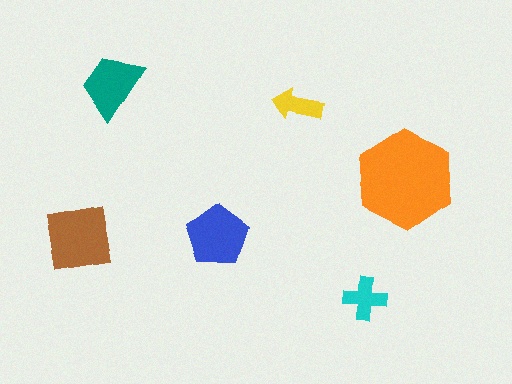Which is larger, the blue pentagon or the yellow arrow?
The blue pentagon.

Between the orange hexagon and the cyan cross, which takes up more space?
The orange hexagon.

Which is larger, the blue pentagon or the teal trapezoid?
The blue pentagon.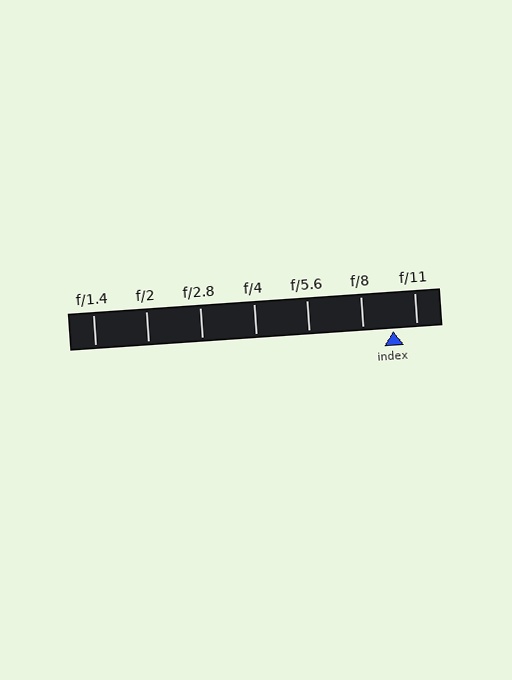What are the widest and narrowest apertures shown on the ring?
The widest aperture shown is f/1.4 and the narrowest is f/11.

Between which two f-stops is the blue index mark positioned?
The index mark is between f/8 and f/11.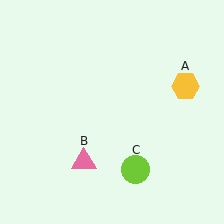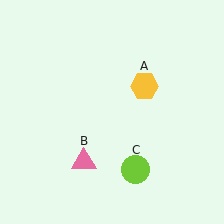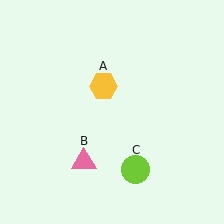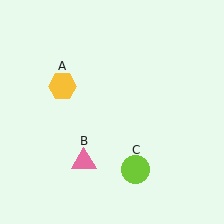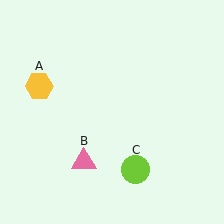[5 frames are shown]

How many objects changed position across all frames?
1 object changed position: yellow hexagon (object A).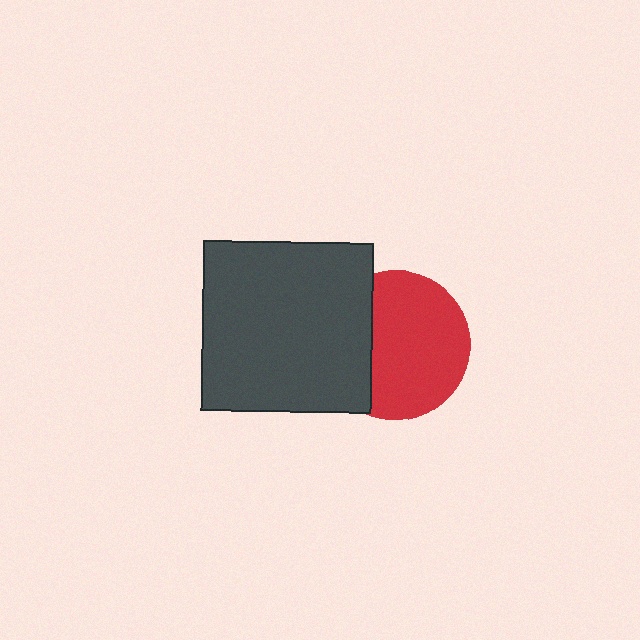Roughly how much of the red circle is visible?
Most of it is visible (roughly 69%).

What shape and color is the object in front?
The object in front is a dark gray square.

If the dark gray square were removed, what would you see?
You would see the complete red circle.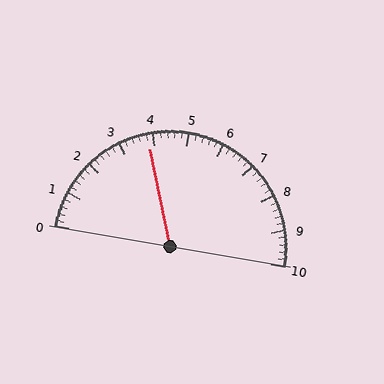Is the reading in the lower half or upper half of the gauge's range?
The reading is in the lower half of the range (0 to 10).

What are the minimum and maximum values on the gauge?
The gauge ranges from 0 to 10.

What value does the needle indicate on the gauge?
The needle indicates approximately 3.8.